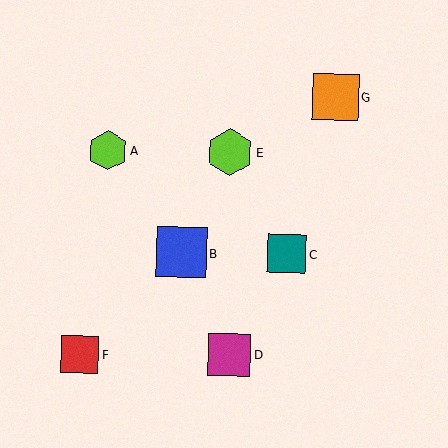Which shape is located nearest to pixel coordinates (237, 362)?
The magenta square (labeled D) at (229, 355) is nearest to that location.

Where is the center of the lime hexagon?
The center of the lime hexagon is at (108, 151).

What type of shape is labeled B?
Shape B is a blue square.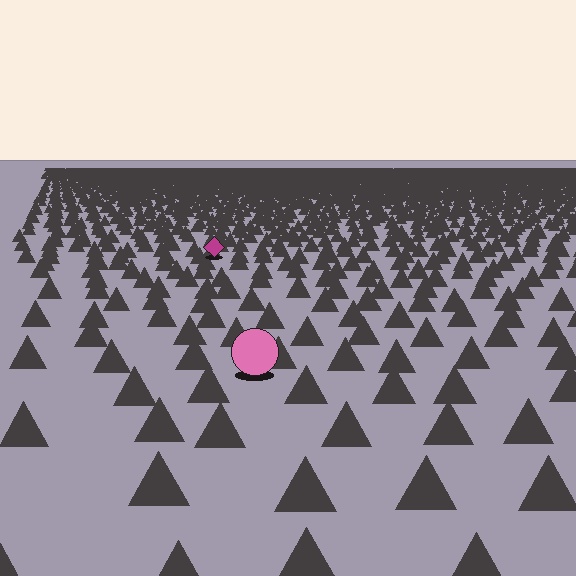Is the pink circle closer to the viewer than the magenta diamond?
Yes. The pink circle is closer — you can tell from the texture gradient: the ground texture is coarser near it.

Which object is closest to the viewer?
The pink circle is closest. The texture marks near it are larger and more spread out.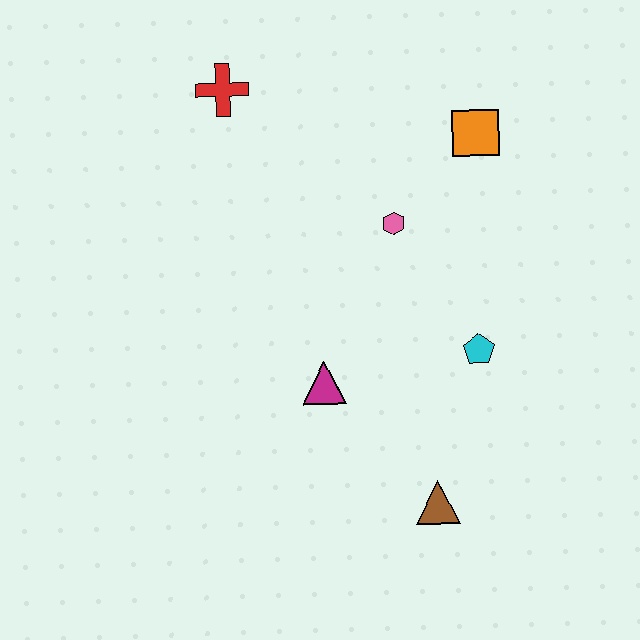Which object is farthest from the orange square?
The brown triangle is farthest from the orange square.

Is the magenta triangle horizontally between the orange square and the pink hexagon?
No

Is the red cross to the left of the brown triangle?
Yes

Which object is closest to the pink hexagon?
The orange square is closest to the pink hexagon.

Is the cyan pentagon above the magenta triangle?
Yes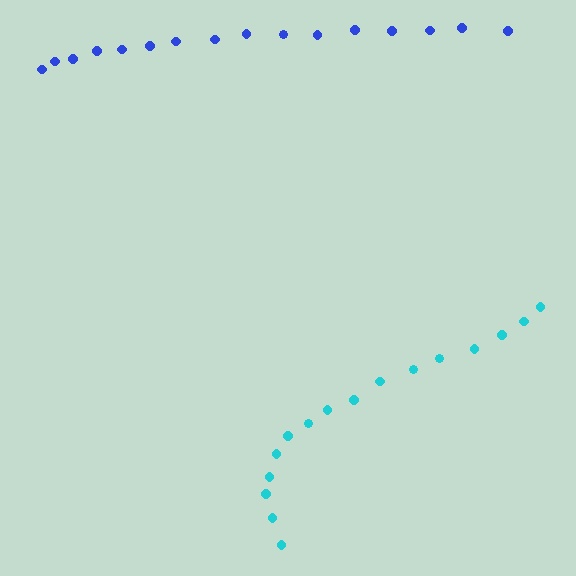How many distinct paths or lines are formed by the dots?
There are 2 distinct paths.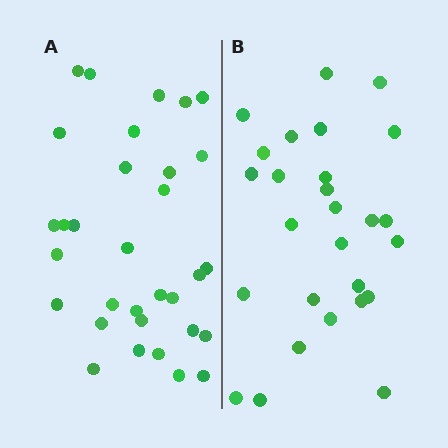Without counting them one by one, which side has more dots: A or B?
Region A (the left region) has more dots.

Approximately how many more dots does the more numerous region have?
Region A has about 5 more dots than region B.